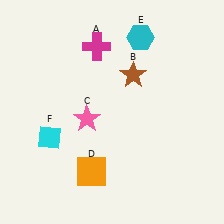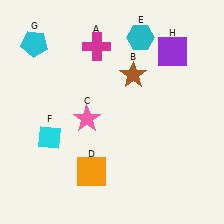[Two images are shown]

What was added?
A cyan pentagon (G), a purple square (H) were added in Image 2.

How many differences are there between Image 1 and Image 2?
There are 2 differences between the two images.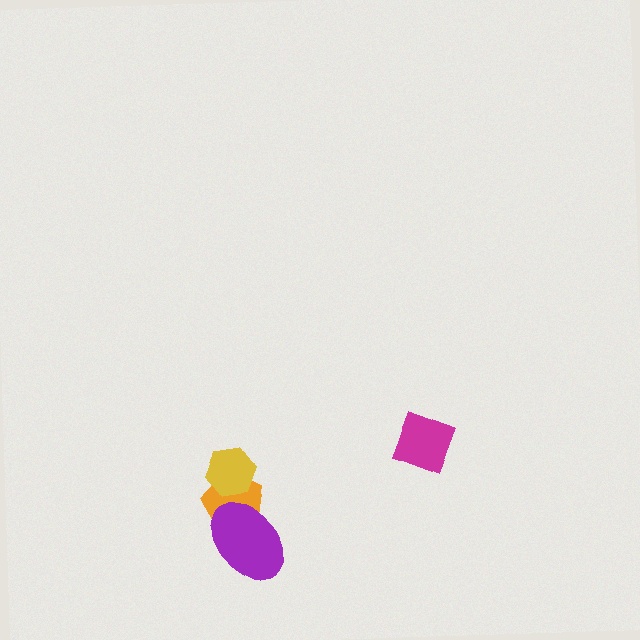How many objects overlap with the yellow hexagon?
1 object overlaps with the yellow hexagon.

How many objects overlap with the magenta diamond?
0 objects overlap with the magenta diamond.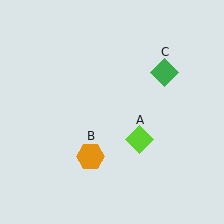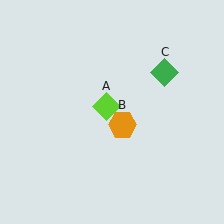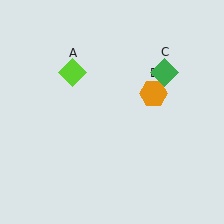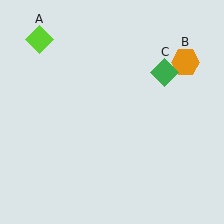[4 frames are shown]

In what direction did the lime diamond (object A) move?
The lime diamond (object A) moved up and to the left.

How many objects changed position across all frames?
2 objects changed position: lime diamond (object A), orange hexagon (object B).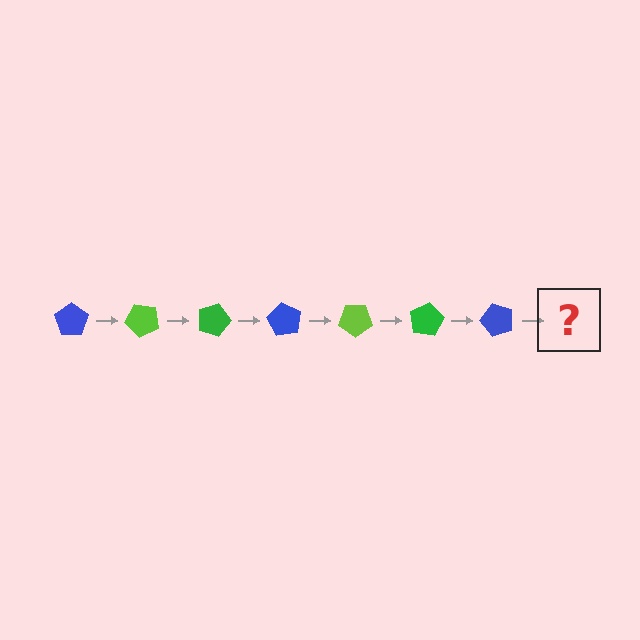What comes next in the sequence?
The next element should be a lime pentagon, rotated 315 degrees from the start.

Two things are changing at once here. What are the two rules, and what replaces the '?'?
The two rules are that it rotates 45 degrees each step and the color cycles through blue, lime, and green. The '?' should be a lime pentagon, rotated 315 degrees from the start.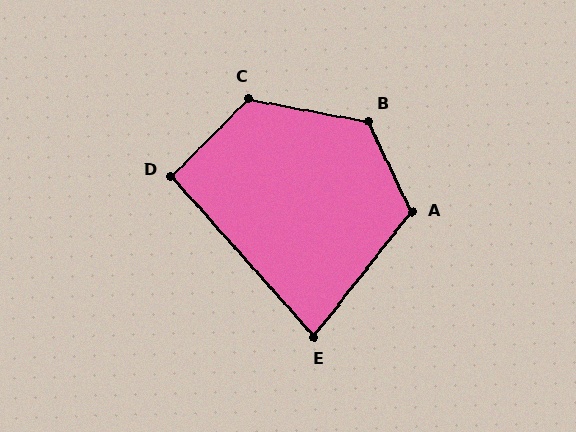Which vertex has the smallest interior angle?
E, at approximately 80 degrees.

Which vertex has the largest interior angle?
B, at approximately 127 degrees.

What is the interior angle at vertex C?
Approximately 124 degrees (obtuse).